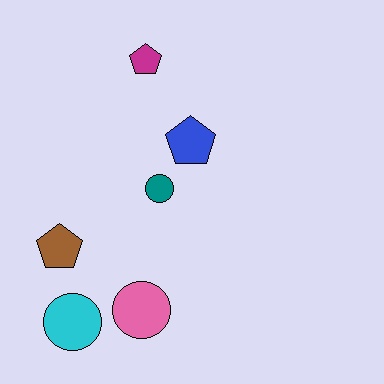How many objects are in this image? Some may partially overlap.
There are 6 objects.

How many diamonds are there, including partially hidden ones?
There are no diamonds.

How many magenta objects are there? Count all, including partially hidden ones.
There is 1 magenta object.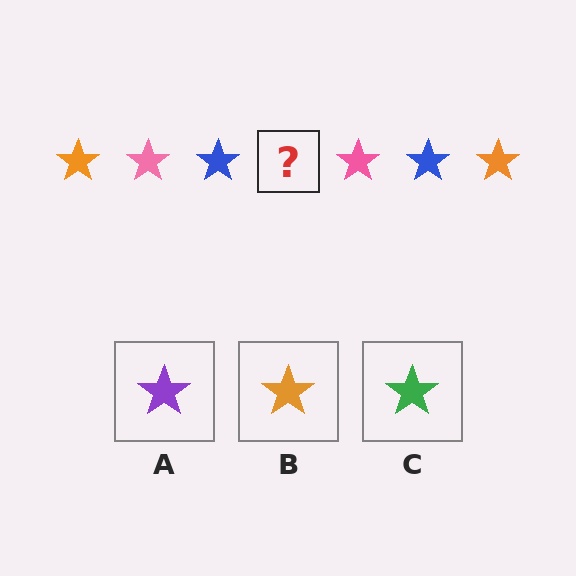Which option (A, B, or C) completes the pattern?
B.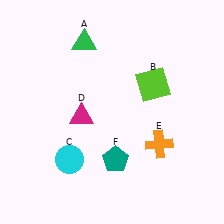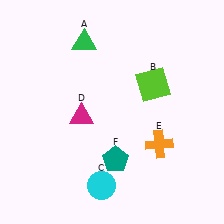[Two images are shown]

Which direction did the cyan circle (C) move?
The cyan circle (C) moved right.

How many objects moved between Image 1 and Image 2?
1 object moved between the two images.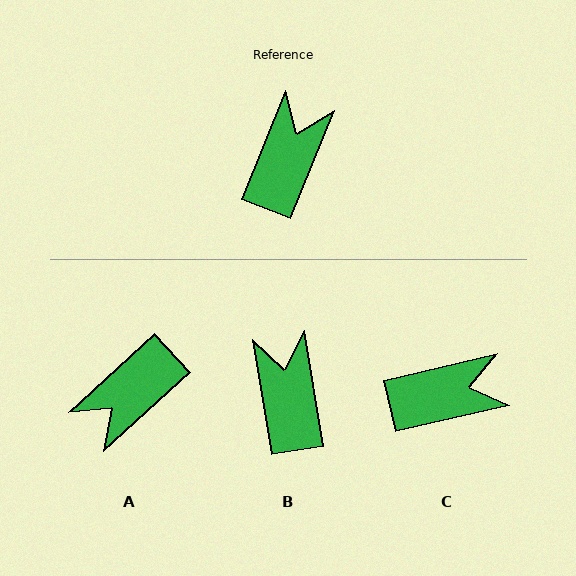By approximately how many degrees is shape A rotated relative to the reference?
Approximately 154 degrees counter-clockwise.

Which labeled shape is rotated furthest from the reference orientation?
A, about 154 degrees away.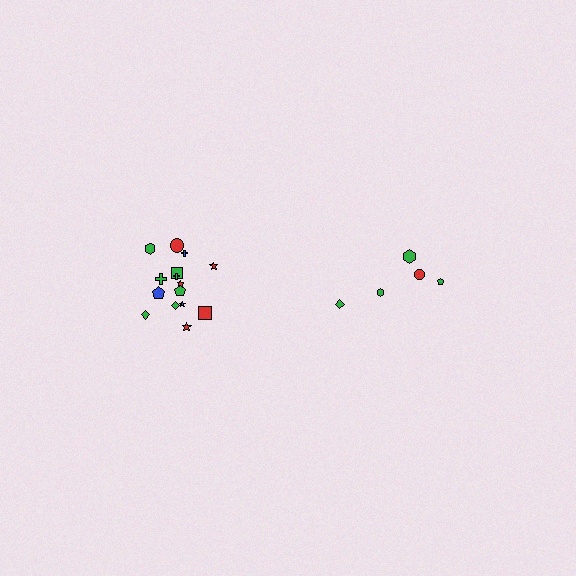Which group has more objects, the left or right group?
The left group.